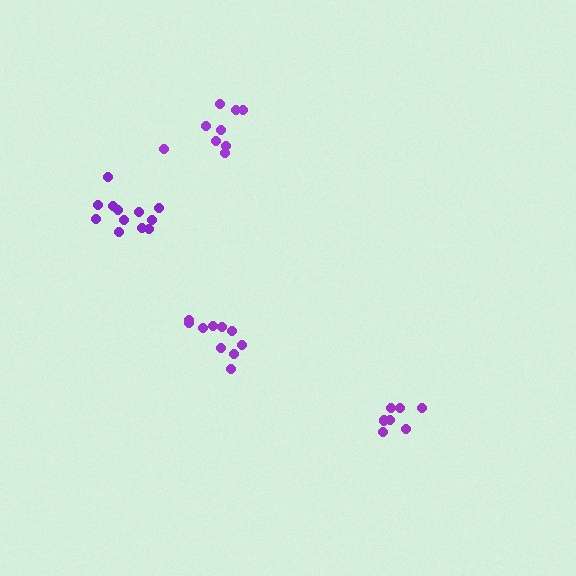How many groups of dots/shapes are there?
There are 4 groups.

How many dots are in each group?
Group 1: 8 dots, Group 2: 12 dots, Group 3: 10 dots, Group 4: 9 dots (39 total).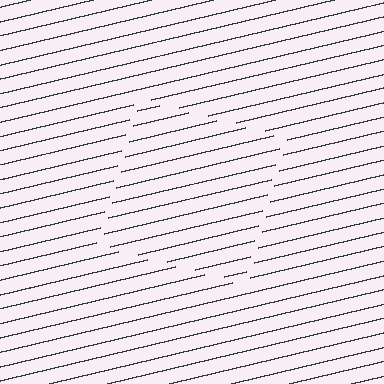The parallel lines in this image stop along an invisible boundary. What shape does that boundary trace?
An illusory square. The interior of the shape contains the same grating, shifted by half a period — the contour is defined by the phase discontinuity where line-ends from the inner and outer gratings abut.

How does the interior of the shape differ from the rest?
The interior of the shape contains the same grating, shifted by half a period — the contour is defined by the phase discontinuity where line-ends from the inner and outer gratings abut.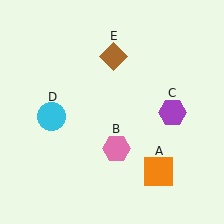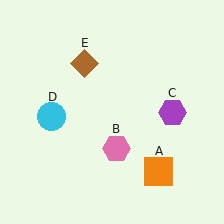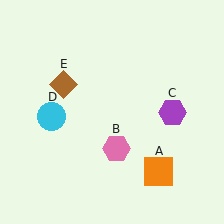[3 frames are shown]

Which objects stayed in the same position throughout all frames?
Orange square (object A) and pink hexagon (object B) and purple hexagon (object C) and cyan circle (object D) remained stationary.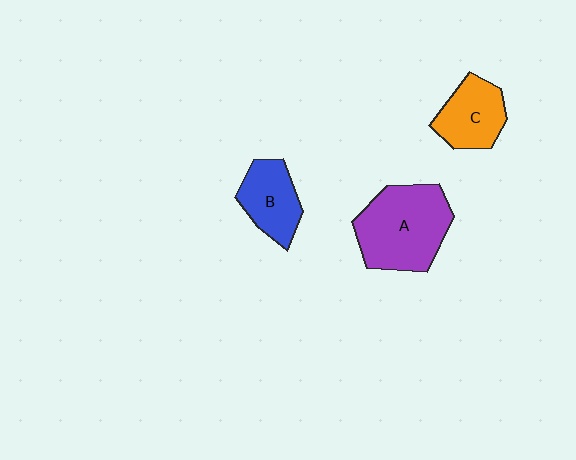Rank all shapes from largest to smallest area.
From largest to smallest: A (purple), C (orange), B (blue).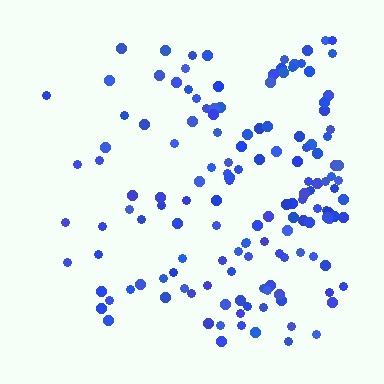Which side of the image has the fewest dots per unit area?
The left.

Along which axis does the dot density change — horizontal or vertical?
Horizontal.